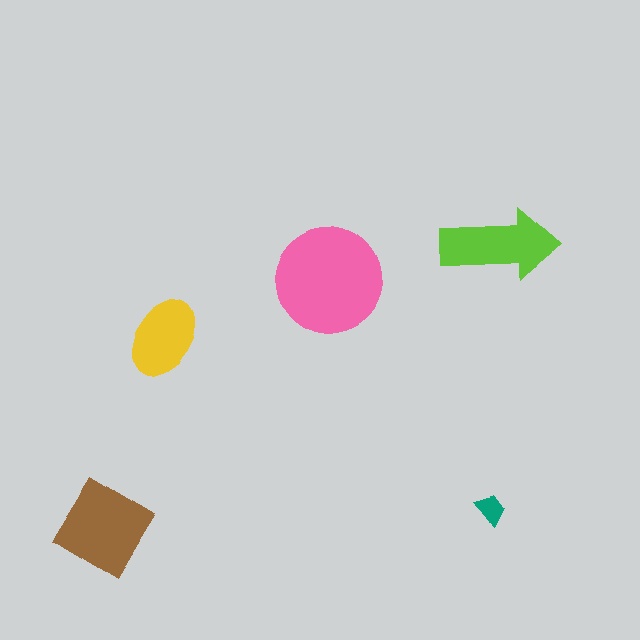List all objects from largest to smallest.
The pink circle, the brown diamond, the lime arrow, the yellow ellipse, the teal trapezoid.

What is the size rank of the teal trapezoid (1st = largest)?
5th.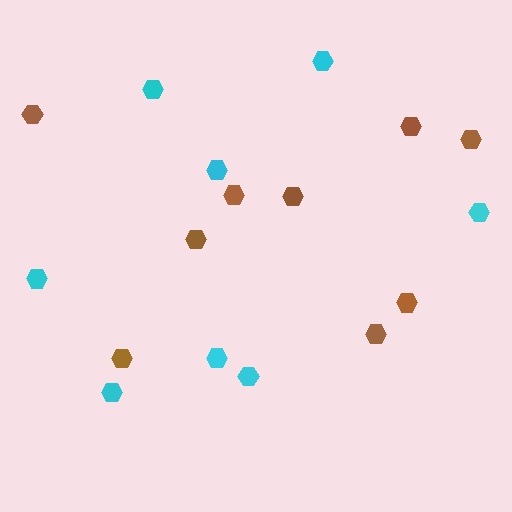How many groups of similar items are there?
There are 2 groups: one group of brown hexagons (9) and one group of cyan hexagons (8).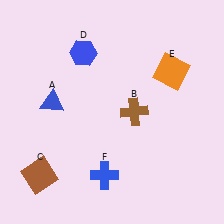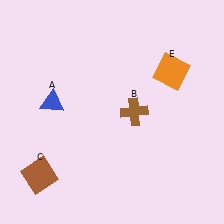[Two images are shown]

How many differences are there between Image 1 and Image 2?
There are 2 differences between the two images.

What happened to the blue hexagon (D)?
The blue hexagon (D) was removed in Image 2. It was in the top-left area of Image 1.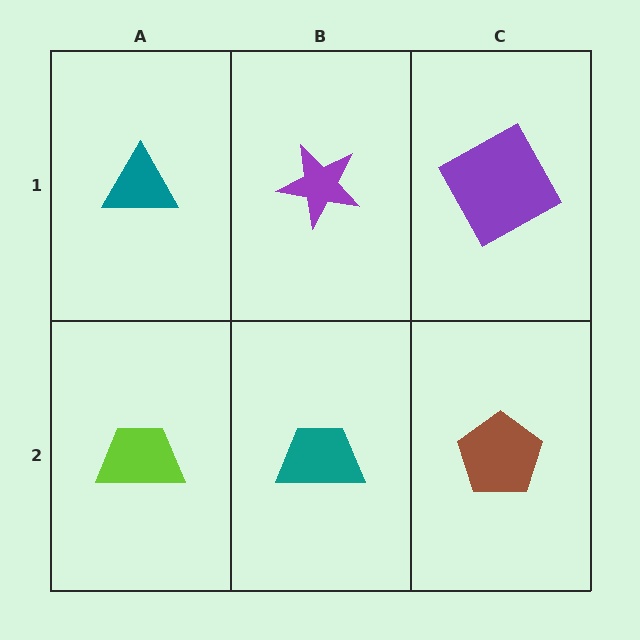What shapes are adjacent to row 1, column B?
A teal trapezoid (row 2, column B), a teal triangle (row 1, column A), a purple square (row 1, column C).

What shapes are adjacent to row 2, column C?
A purple square (row 1, column C), a teal trapezoid (row 2, column B).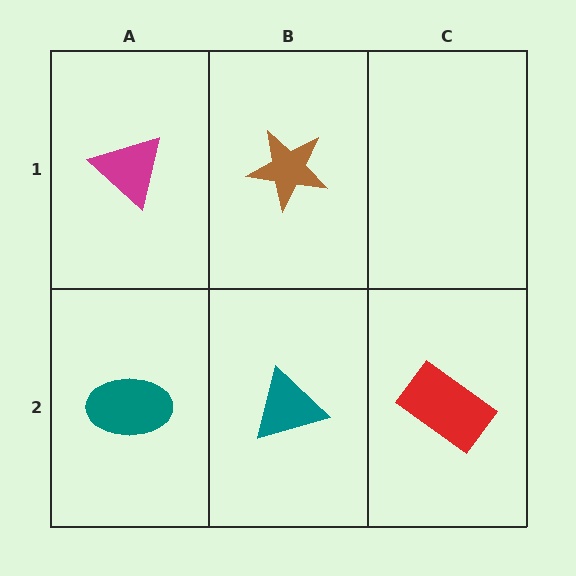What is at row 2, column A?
A teal ellipse.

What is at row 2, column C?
A red rectangle.